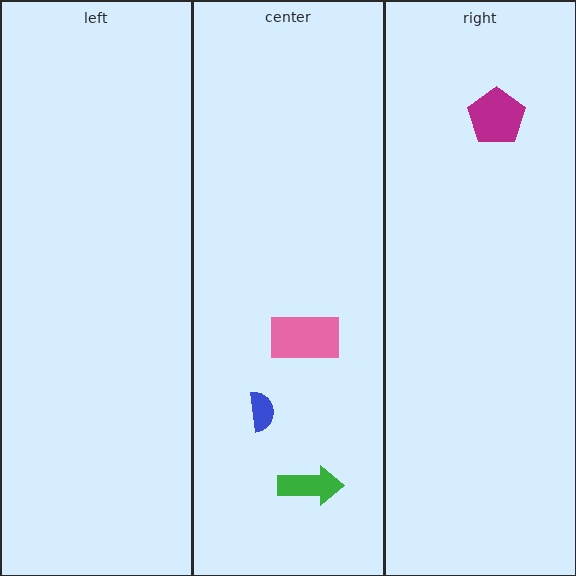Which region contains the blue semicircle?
The center region.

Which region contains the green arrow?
The center region.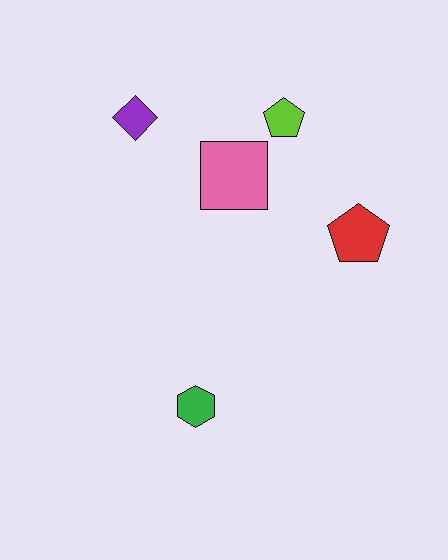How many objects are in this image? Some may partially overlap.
There are 5 objects.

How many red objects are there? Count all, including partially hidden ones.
There is 1 red object.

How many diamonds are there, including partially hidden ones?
There is 1 diamond.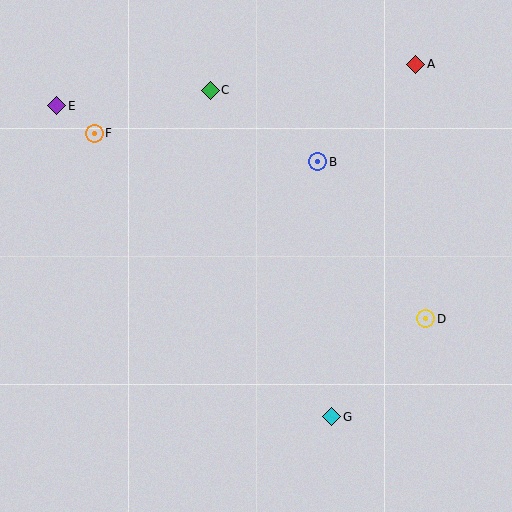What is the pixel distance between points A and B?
The distance between A and B is 138 pixels.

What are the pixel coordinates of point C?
Point C is at (210, 90).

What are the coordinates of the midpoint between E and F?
The midpoint between E and F is at (75, 120).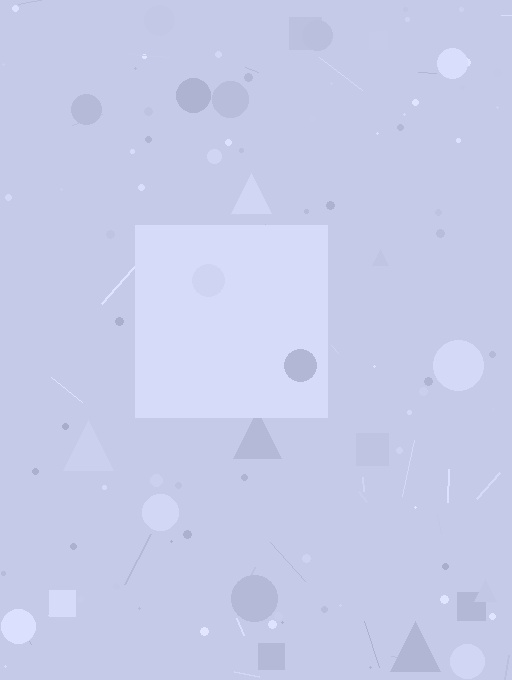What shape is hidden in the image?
A square is hidden in the image.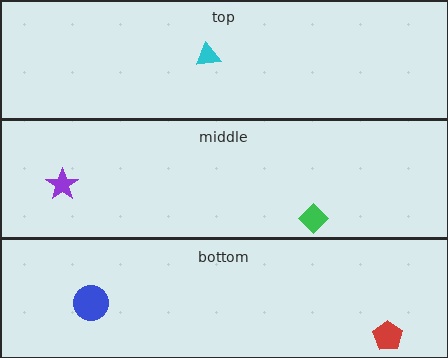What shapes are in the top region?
The cyan triangle.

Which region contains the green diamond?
The middle region.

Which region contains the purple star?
The middle region.